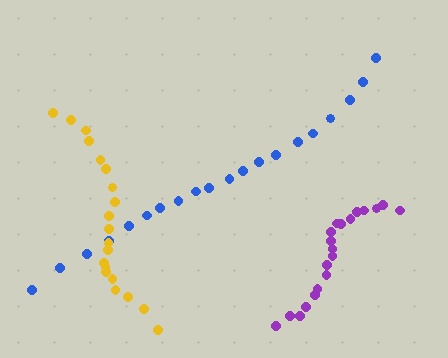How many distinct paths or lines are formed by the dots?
There are 3 distinct paths.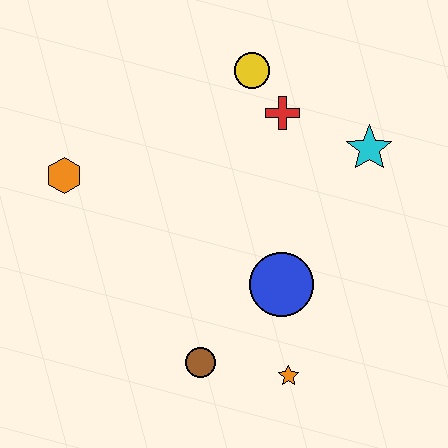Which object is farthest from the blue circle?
The orange hexagon is farthest from the blue circle.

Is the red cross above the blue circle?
Yes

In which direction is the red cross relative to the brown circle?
The red cross is above the brown circle.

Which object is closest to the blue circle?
The orange star is closest to the blue circle.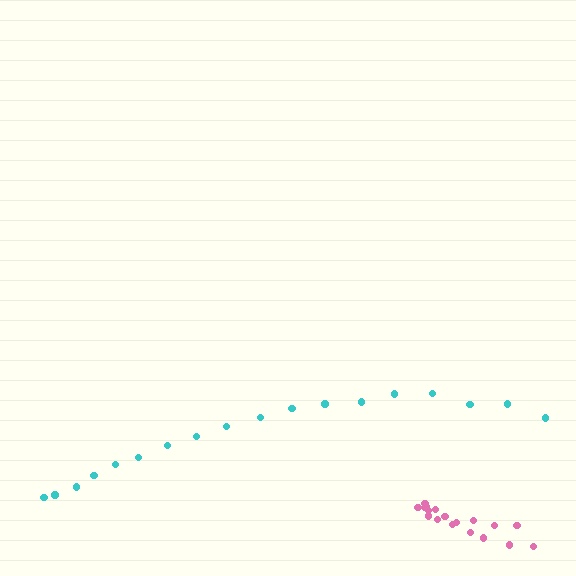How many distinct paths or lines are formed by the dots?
There are 2 distinct paths.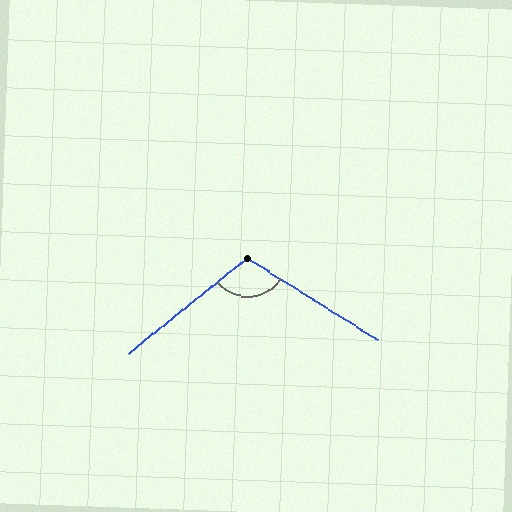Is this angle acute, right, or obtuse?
It is obtuse.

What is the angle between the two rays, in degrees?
Approximately 109 degrees.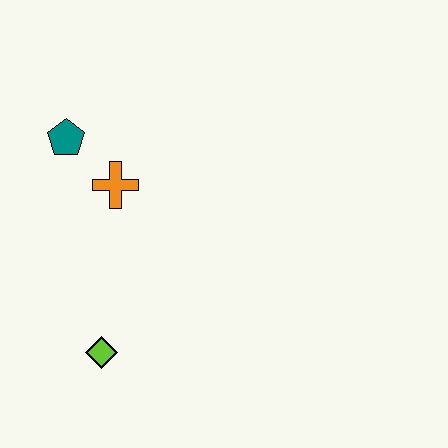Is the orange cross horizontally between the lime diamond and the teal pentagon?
No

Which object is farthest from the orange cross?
The lime diamond is farthest from the orange cross.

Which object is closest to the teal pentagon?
The orange cross is closest to the teal pentagon.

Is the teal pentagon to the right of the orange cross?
No